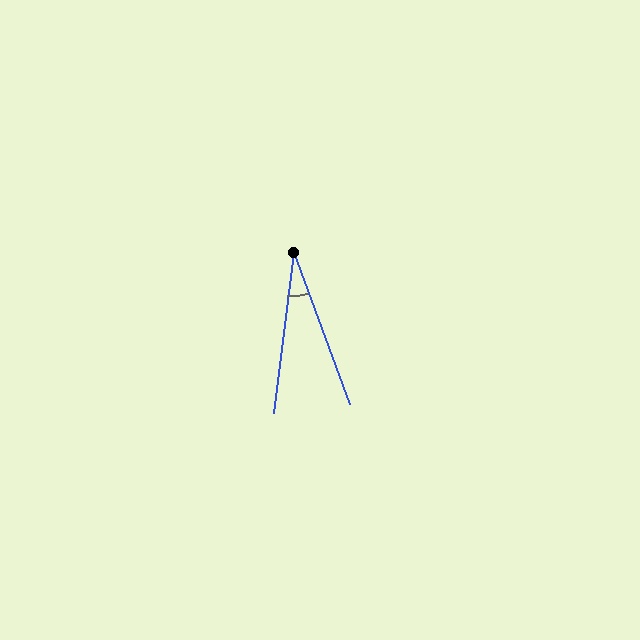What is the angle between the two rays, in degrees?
Approximately 27 degrees.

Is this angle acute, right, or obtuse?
It is acute.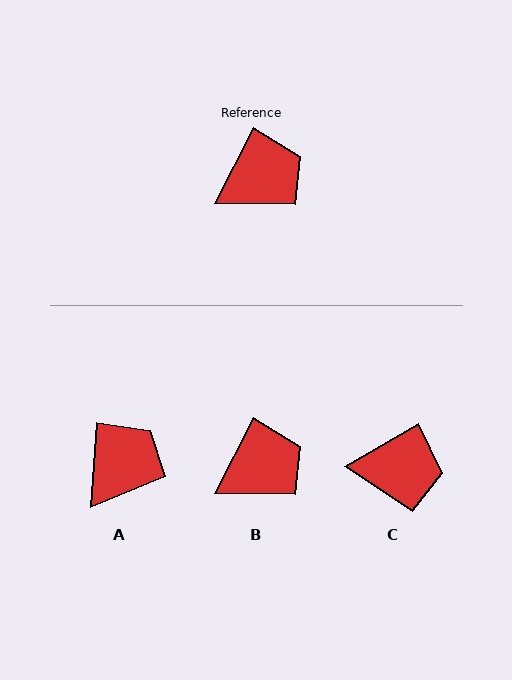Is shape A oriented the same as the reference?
No, it is off by about 23 degrees.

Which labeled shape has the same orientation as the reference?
B.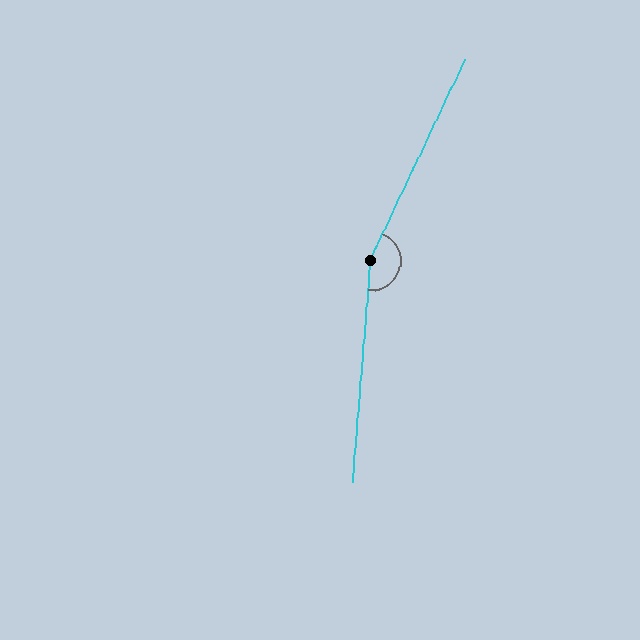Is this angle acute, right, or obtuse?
It is obtuse.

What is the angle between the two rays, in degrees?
Approximately 160 degrees.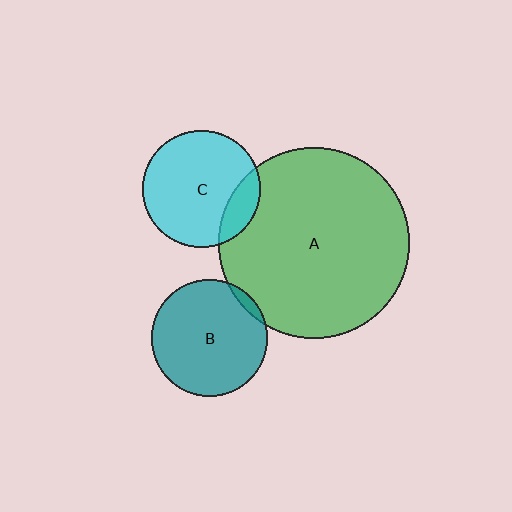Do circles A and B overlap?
Yes.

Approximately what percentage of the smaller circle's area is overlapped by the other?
Approximately 5%.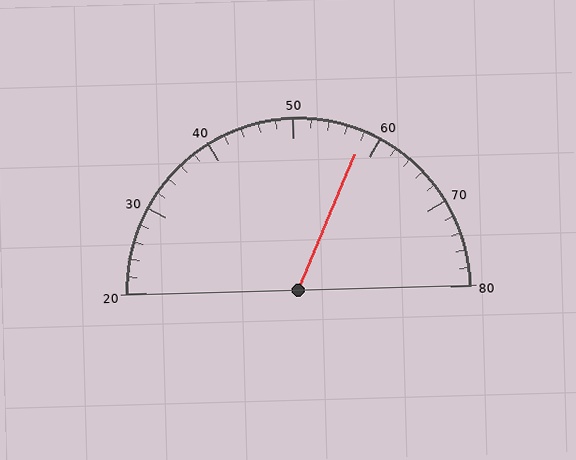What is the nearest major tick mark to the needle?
The nearest major tick mark is 60.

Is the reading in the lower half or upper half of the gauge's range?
The reading is in the upper half of the range (20 to 80).